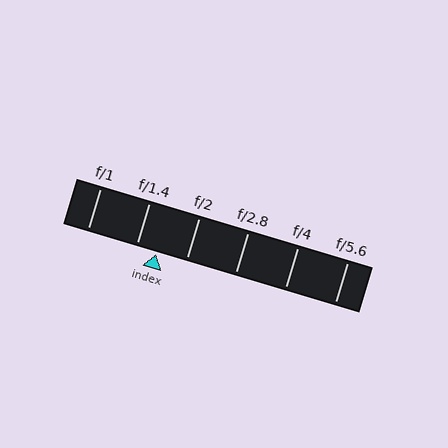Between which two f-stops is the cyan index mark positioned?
The index mark is between f/1.4 and f/2.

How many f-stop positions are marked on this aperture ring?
There are 6 f-stop positions marked.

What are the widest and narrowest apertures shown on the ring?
The widest aperture shown is f/1 and the narrowest is f/5.6.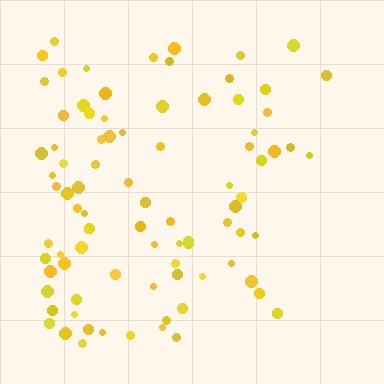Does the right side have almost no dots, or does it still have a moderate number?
Still a moderate number, just noticeably fewer than the left.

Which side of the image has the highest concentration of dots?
The left.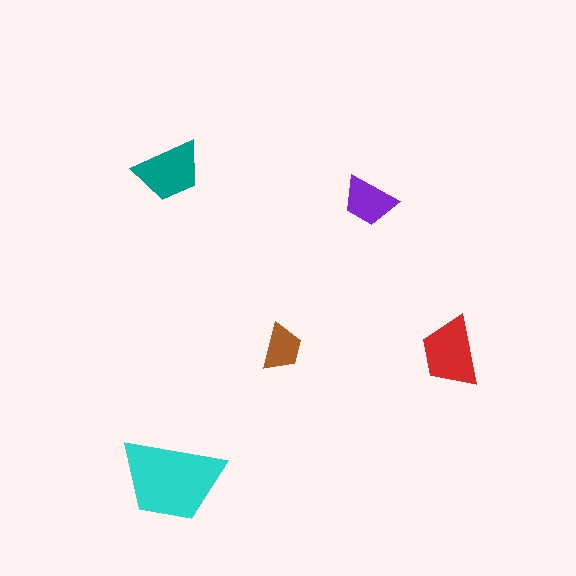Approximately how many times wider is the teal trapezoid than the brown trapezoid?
About 1.5 times wider.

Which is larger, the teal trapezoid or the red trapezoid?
The red one.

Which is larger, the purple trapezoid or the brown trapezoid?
The purple one.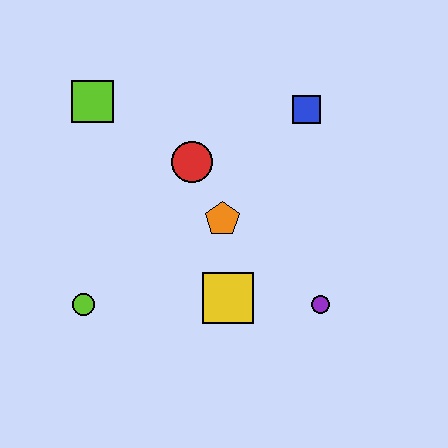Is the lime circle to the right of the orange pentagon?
No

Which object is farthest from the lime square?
The purple circle is farthest from the lime square.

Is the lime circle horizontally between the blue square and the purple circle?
No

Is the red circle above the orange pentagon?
Yes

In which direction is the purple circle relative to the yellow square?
The purple circle is to the right of the yellow square.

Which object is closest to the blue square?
The red circle is closest to the blue square.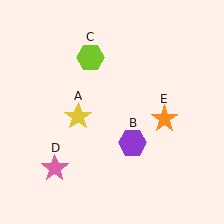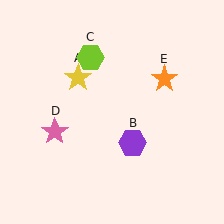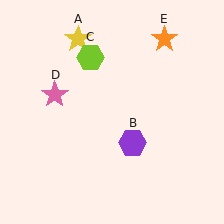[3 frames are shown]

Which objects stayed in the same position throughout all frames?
Purple hexagon (object B) and lime hexagon (object C) remained stationary.